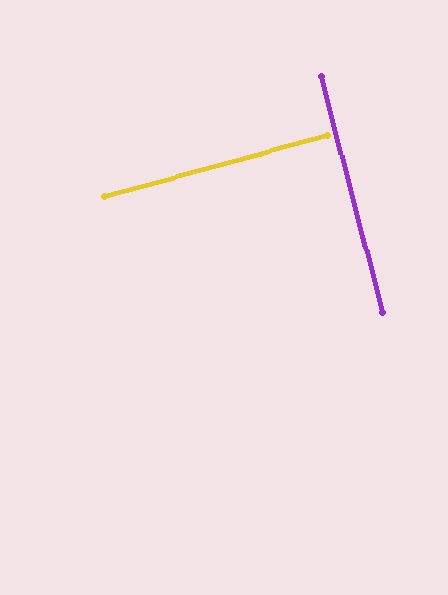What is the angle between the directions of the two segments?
Approximately 89 degrees.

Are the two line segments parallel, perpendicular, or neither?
Perpendicular — they meet at approximately 89°.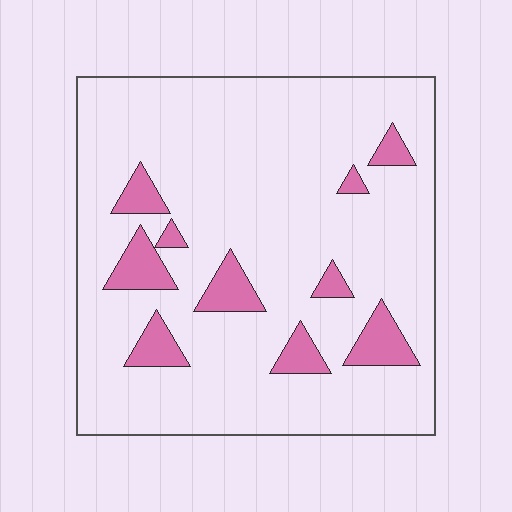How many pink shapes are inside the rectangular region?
10.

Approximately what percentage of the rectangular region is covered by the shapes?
Approximately 10%.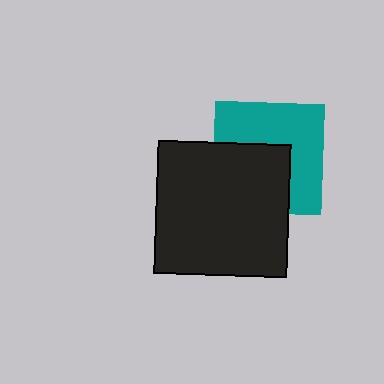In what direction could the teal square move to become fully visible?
The teal square could move toward the upper-right. That would shift it out from behind the black square entirely.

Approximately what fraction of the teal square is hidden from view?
Roughly 44% of the teal square is hidden behind the black square.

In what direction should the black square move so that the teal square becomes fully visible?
The black square should move toward the lower-left. That is the shortest direction to clear the overlap and leave the teal square fully visible.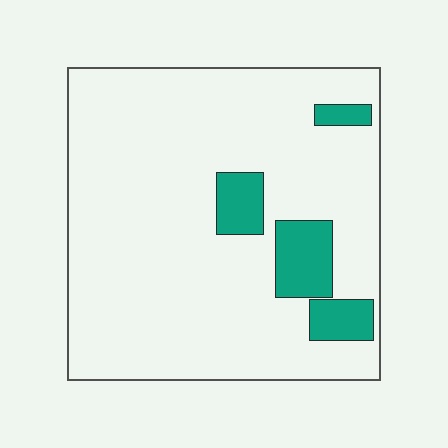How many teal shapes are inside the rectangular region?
4.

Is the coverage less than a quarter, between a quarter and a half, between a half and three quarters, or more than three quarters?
Less than a quarter.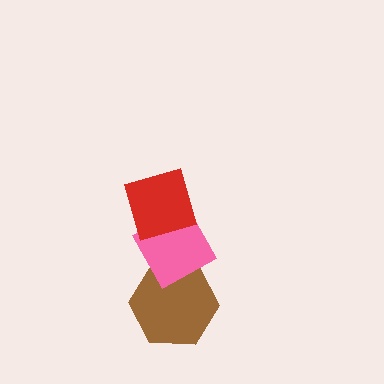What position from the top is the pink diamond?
The pink diamond is 2nd from the top.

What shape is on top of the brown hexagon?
The pink diamond is on top of the brown hexagon.